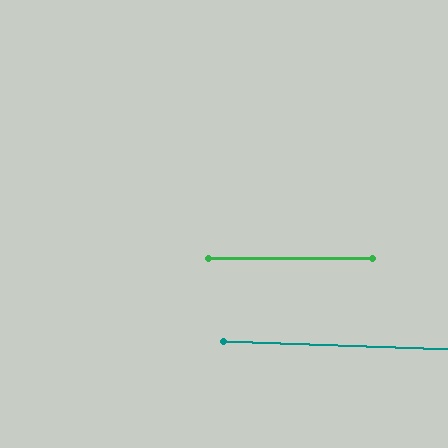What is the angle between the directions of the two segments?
Approximately 2 degrees.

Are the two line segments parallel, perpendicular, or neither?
Parallel — their directions differ by only 1.9°.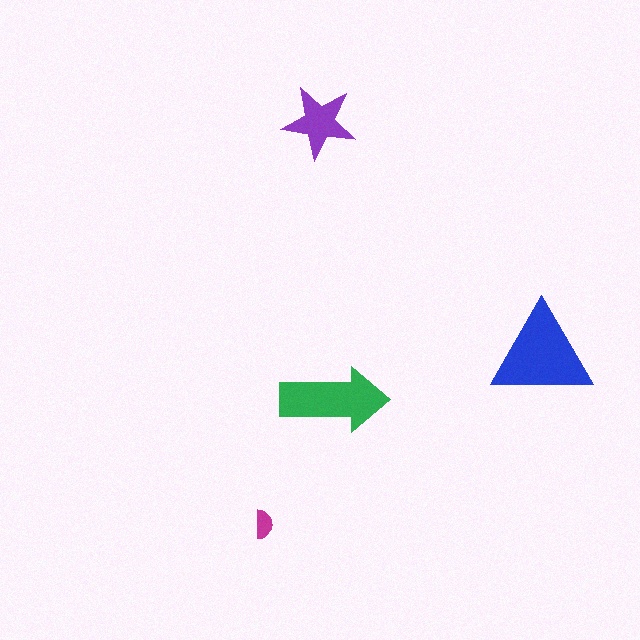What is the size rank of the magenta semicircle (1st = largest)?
4th.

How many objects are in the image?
There are 4 objects in the image.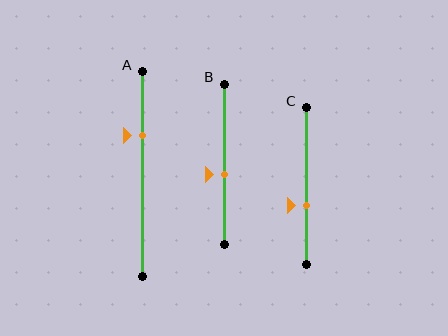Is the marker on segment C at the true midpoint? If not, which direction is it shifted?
No, the marker on segment C is shifted downward by about 12% of the segment length.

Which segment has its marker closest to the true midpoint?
Segment B has its marker closest to the true midpoint.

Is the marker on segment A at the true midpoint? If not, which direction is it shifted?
No, the marker on segment A is shifted upward by about 19% of the segment length.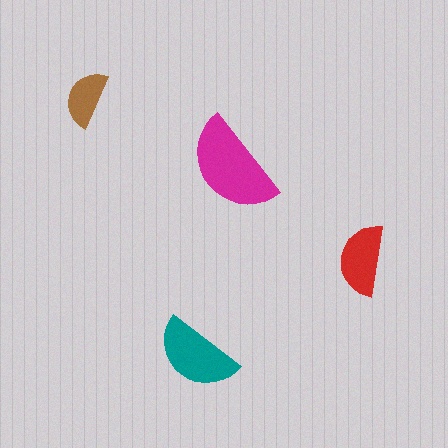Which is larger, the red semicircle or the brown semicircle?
The red one.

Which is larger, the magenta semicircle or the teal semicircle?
The magenta one.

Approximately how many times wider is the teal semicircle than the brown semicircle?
About 1.5 times wider.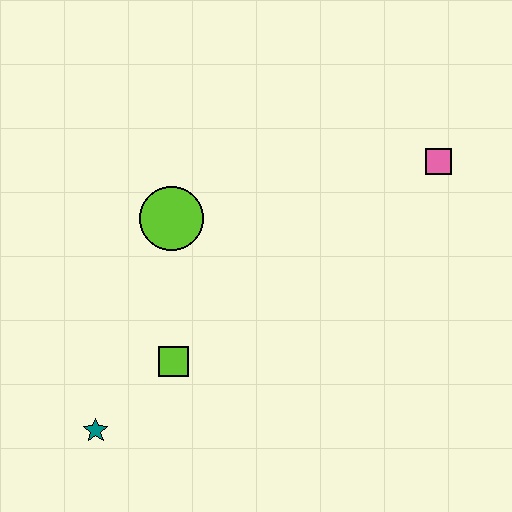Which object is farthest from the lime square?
The pink square is farthest from the lime square.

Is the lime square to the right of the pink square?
No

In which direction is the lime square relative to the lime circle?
The lime square is below the lime circle.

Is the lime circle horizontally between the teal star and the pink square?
Yes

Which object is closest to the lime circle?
The lime square is closest to the lime circle.